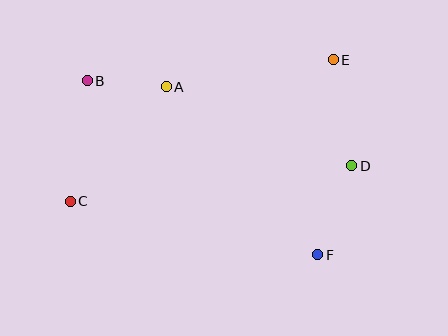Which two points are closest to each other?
Points A and B are closest to each other.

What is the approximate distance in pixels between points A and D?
The distance between A and D is approximately 202 pixels.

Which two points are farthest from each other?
Points C and E are farthest from each other.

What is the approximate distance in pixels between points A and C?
The distance between A and C is approximately 149 pixels.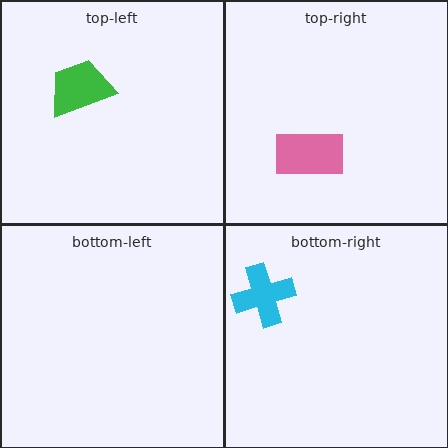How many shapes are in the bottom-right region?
1.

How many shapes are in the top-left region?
1.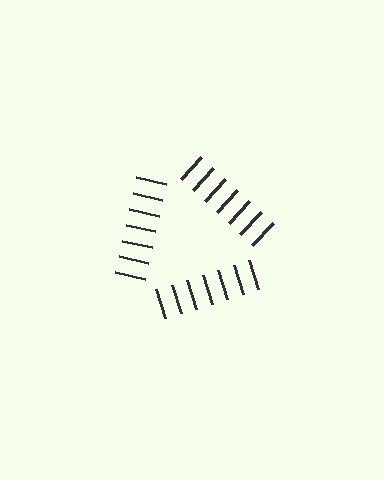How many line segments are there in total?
21 — 7 along each of the 3 edges.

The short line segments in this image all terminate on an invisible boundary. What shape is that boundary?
An illusory triangle — the line segments terminate on its edges but no continuous stroke is drawn.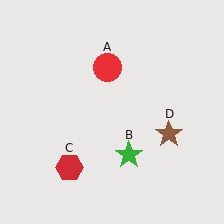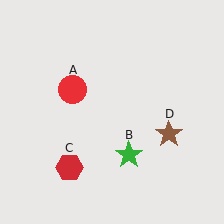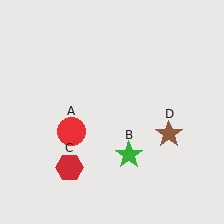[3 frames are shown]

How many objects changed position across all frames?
1 object changed position: red circle (object A).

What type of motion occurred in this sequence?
The red circle (object A) rotated counterclockwise around the center of the scene.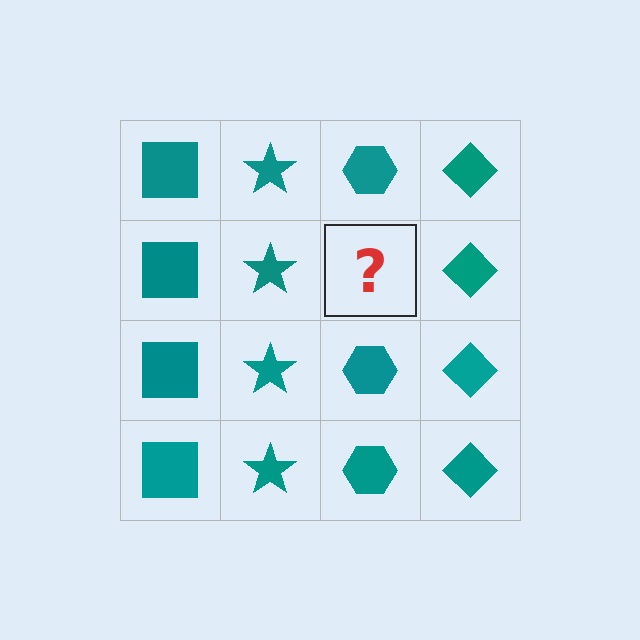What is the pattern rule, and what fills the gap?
The rule is that each column has a consistent shape. The gap should be filled with a teal hexagon.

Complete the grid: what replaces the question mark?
The question mark should be replaced with a teal hexagon.